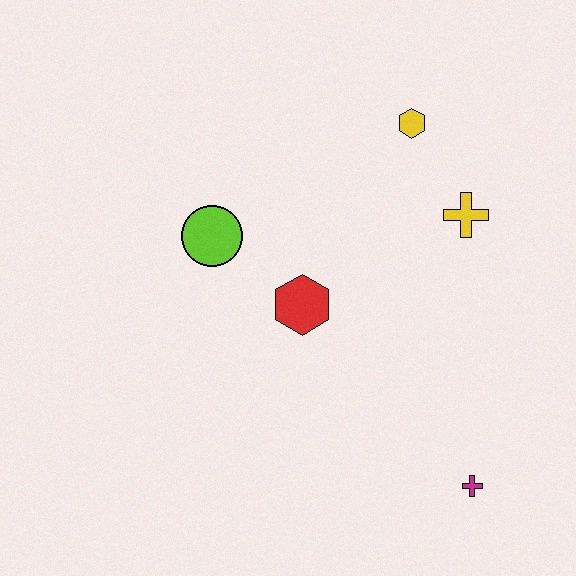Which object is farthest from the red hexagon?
The magenta cross is farthest from the red hexagon.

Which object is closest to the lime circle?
The red hexagon is closest to the lime circle.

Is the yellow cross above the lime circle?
Yes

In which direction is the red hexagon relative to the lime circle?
The red hexagon is to the right of the lime circle.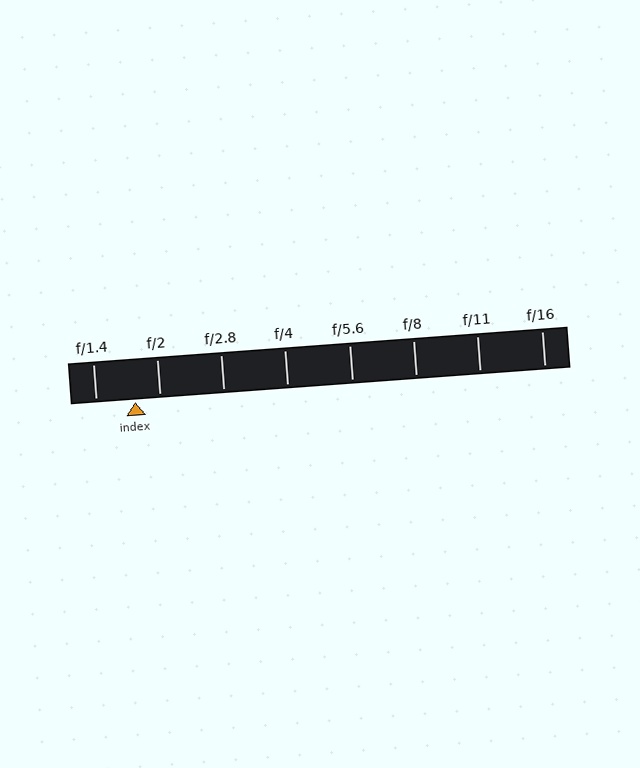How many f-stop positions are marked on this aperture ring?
There are 8 f-stop positions marked.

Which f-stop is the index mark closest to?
The index mark is closest to f/2.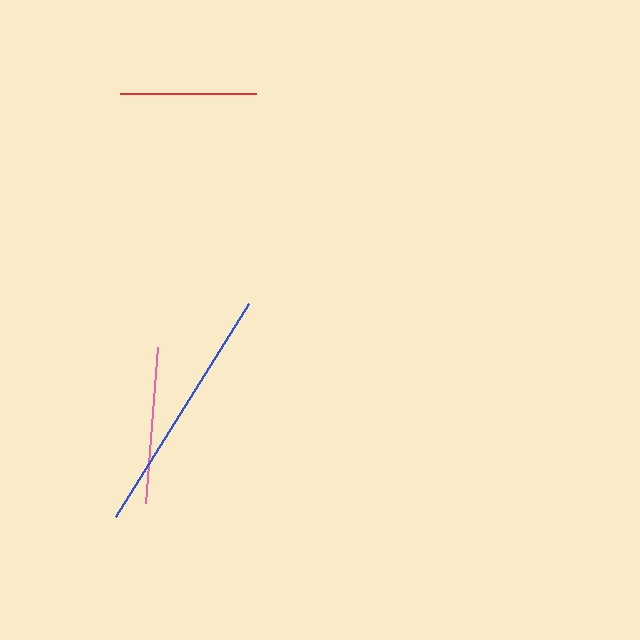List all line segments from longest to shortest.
From longest to shortest: blue, pink, red.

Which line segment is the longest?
The blue line is the longest at approximately 251 pixels.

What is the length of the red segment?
The red segment is approximately 136 pixels long.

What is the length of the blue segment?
The blue segment is approximately 251 pixels long.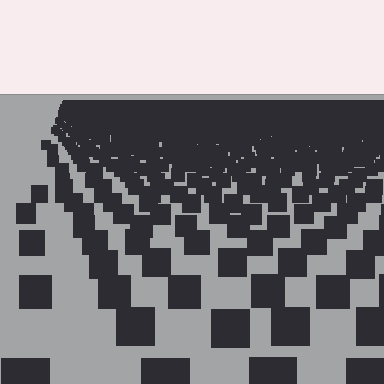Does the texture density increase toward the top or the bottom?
Density increases toward the top.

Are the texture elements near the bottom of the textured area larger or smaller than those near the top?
Larger. Near the bottom, elements are closer to the viewer and appear at a bigger on-screen size.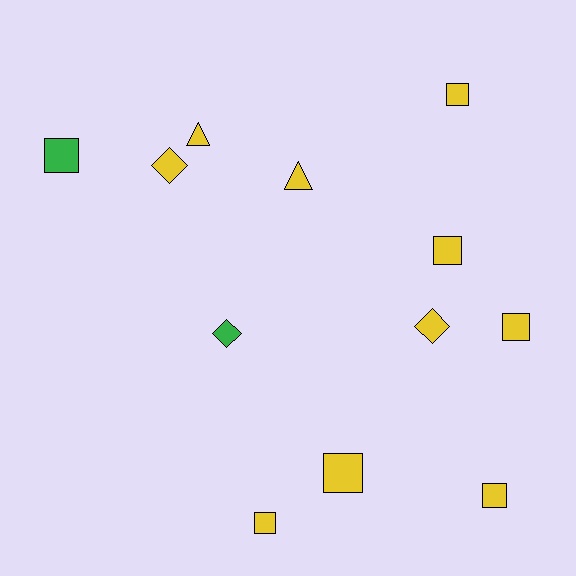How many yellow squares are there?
There are 6 yellow squares.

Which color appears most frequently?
Yellow, with 10 objects.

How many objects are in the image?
There are 12 objects.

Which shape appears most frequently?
Square, with 7 objects.